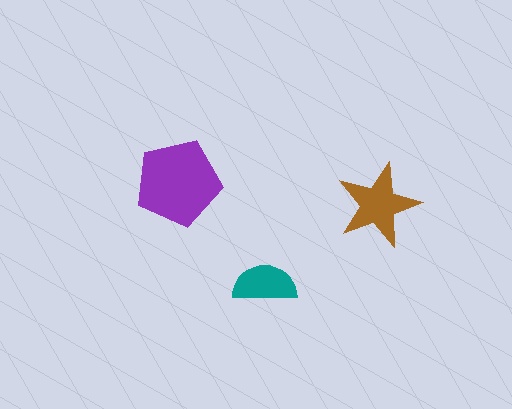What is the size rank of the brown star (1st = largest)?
2nd.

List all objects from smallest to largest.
The teal semicircle, the brown star, the purple pentagon.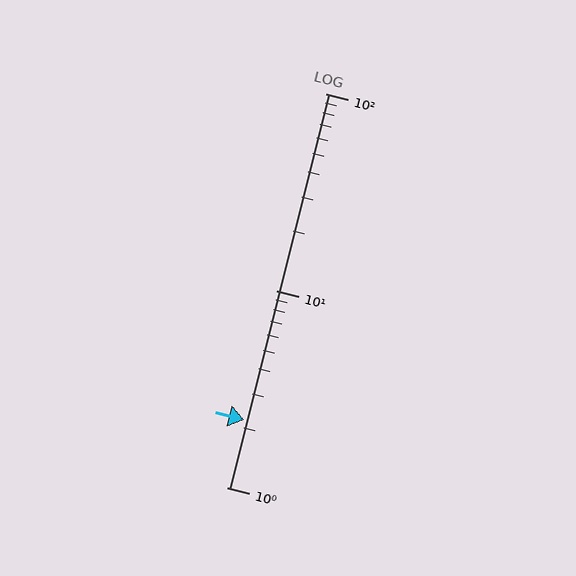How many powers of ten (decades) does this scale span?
The scale spans 2 decades, from 1 to 100.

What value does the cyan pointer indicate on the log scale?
The pointer indicates approximately 2.2.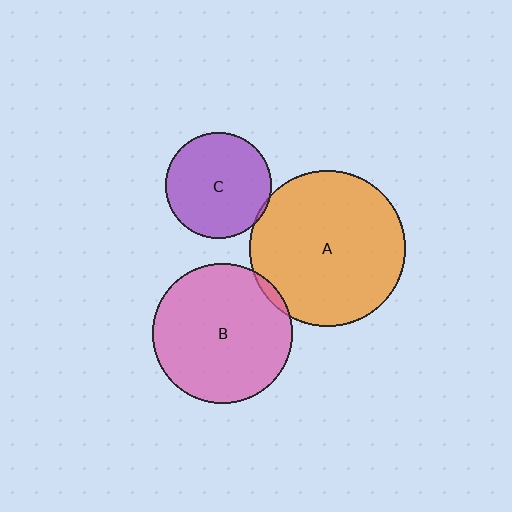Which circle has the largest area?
Circle A (orange).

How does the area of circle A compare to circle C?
Approximately 2.2 times.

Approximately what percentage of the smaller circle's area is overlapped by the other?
Approximately 5%.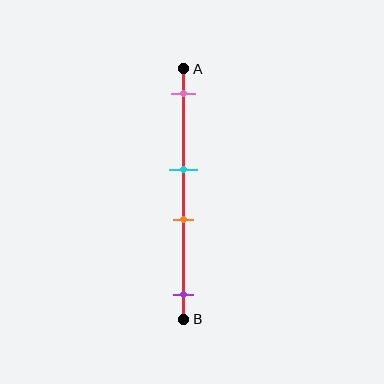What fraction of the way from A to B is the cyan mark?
The cyan mark is approximately 40% (0.4) of the way from A to B.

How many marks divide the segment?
There are 4 marks dividing the segment.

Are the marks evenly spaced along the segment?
No, the marks are not evenly spaced.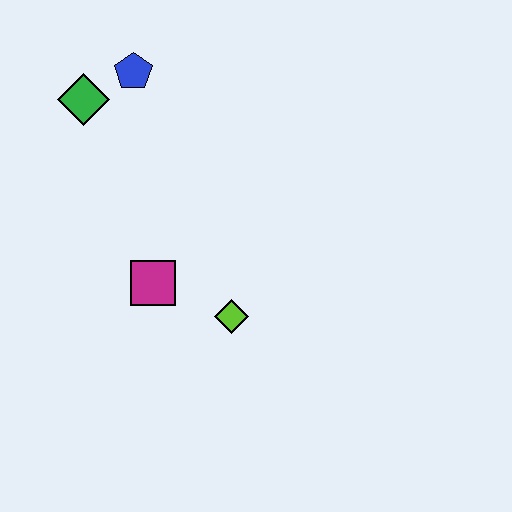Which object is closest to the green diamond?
The blue pentagon is closest to the green diamond.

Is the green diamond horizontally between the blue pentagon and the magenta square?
No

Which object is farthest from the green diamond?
The lime diamond is farthest from the green diamond.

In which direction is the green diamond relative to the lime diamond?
The green diamond is above the lime diamond.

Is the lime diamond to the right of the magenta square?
Yes